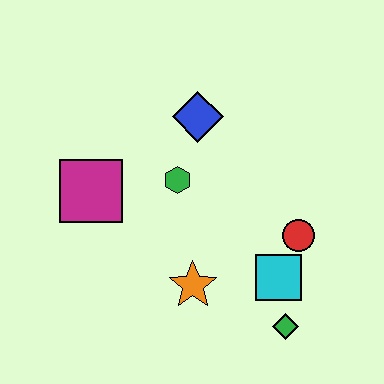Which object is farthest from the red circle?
The magenta square is farthest from the red circle.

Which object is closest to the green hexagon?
The blue diamond is closest to the green hexagon.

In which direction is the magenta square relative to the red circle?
The magenta square is to the left of the red circle.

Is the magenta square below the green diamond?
No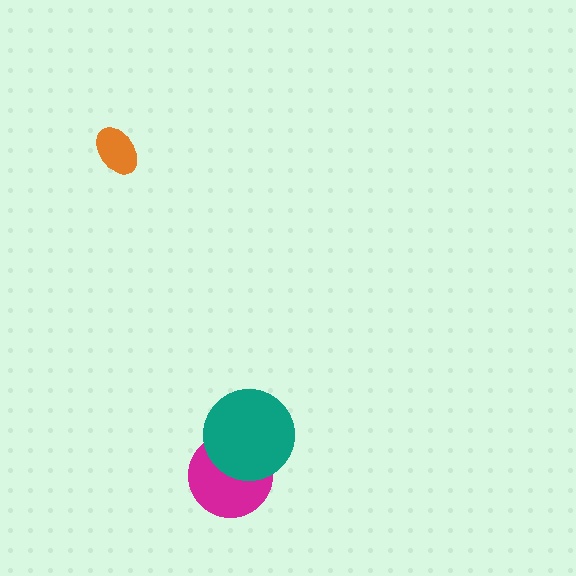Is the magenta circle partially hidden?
Yes, it is partially covered by another shape.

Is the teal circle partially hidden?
No, no other shape covers it.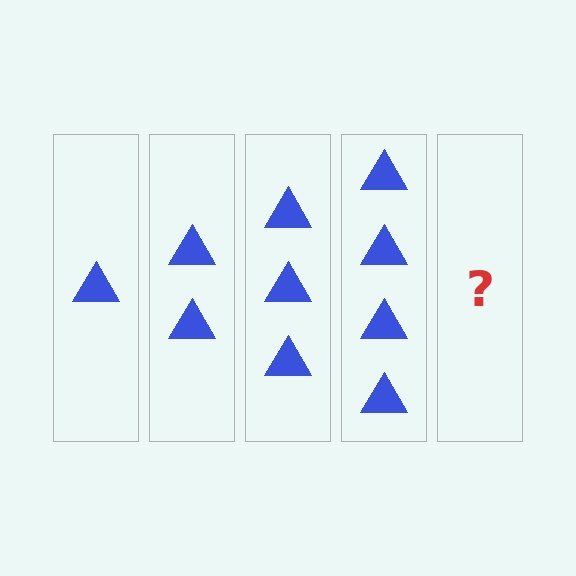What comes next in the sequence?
The next element should be 5 triangles.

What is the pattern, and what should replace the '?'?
The pattern is that each step adds one more triangle. The '?' should be 5 triangles.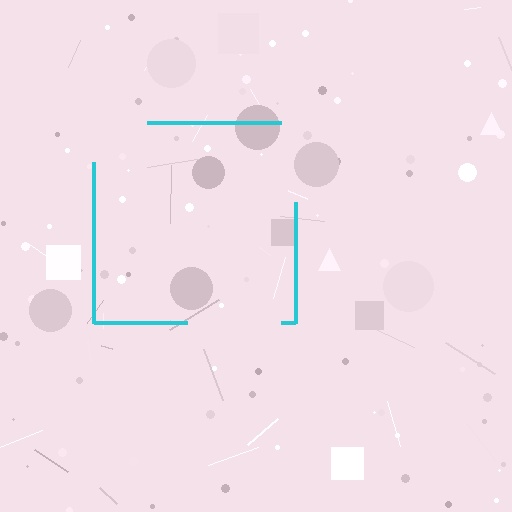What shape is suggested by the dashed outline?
The dashed outline suggests a square.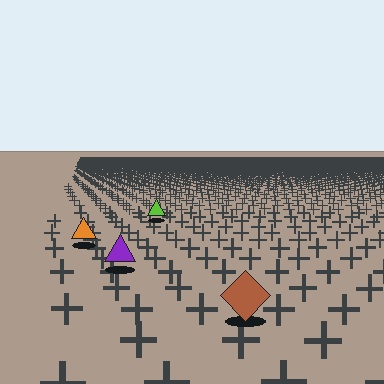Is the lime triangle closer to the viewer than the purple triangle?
No. The purple triangle is closer — you can tell from the texture gradient: the ground texture is coarser near it.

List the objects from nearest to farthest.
From nearest to farthest: the brown diamond, the purple triangle, the orange triangle, the lime triangle.